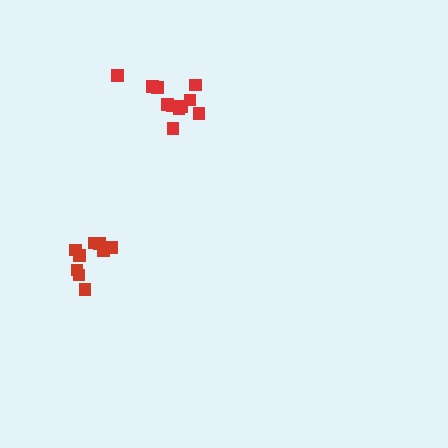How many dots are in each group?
Group 1: 9 dots, Group 2: 11 dots (20 total).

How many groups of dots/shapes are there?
There are 2 groups.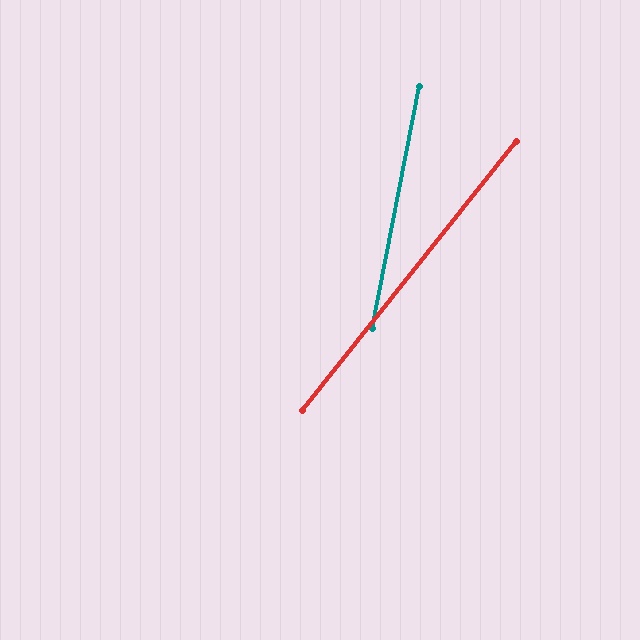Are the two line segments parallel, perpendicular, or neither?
Neither parallel nor perpendicular — they differ by about 28°.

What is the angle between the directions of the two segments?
Approximately 28 degrees.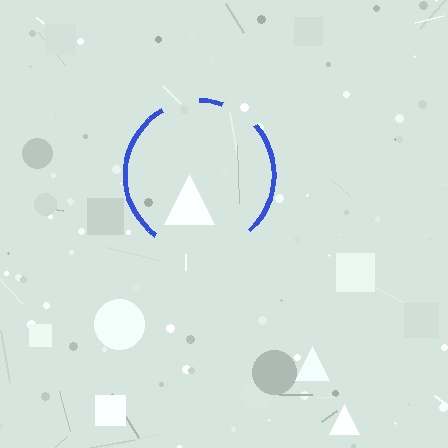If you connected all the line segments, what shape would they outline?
They would outline a circle.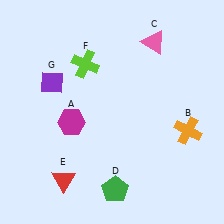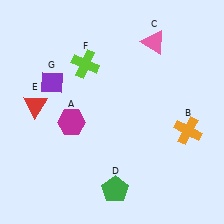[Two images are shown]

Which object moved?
The red triangle (E) moved up.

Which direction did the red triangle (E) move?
The red triangle (E) moved up.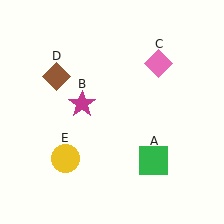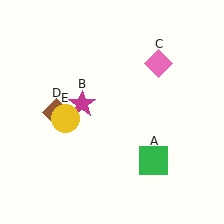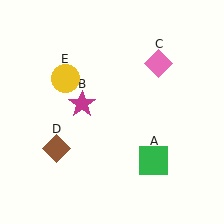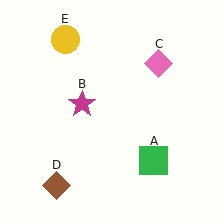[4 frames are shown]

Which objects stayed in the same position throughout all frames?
Green square (object A) and magenta star (object B) and pink diamond (object C) remained stationary.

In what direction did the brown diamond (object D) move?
The brown diamond (object D) moved down.